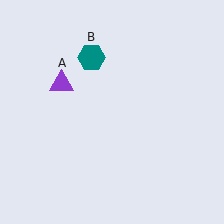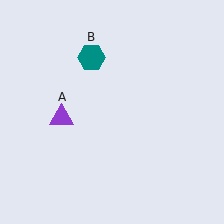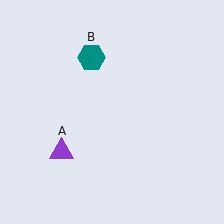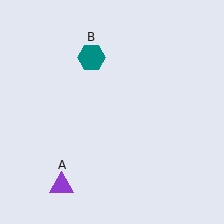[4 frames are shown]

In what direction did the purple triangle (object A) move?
The purple triangle (object A) moved down.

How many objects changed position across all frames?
1 object changed position: purple triangle (object A).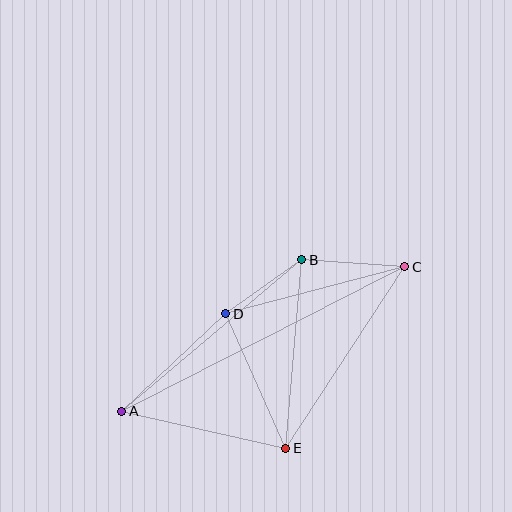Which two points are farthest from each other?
Points A and C are farthest from each other.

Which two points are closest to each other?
Points B and D are closest to each other.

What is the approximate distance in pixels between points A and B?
The distance between A and B is approximately 235 pixels.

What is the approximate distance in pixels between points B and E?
The distance between B and E is approximately 189 pixels.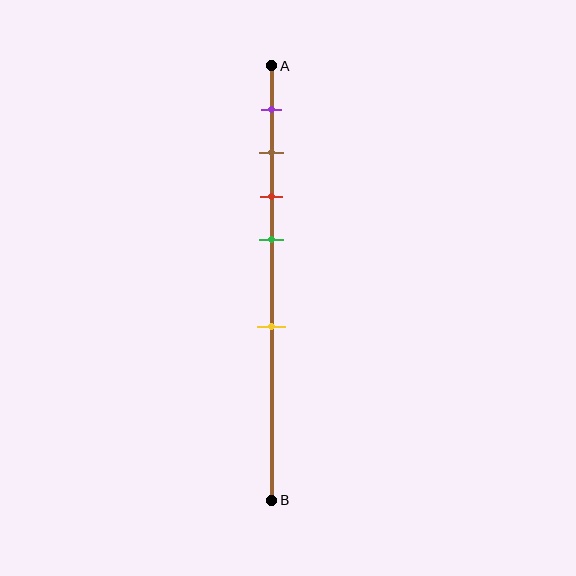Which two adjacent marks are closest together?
The brown and red marks are the closest adjacent pair.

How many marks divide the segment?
There are 5 marks dividing the segment.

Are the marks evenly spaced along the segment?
No, the marks are not evenly spaced.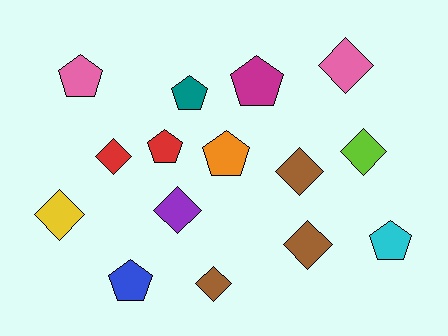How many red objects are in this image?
There are 2 red objects.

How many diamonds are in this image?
There are 8 diamonds.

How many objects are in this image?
There are 15 objects.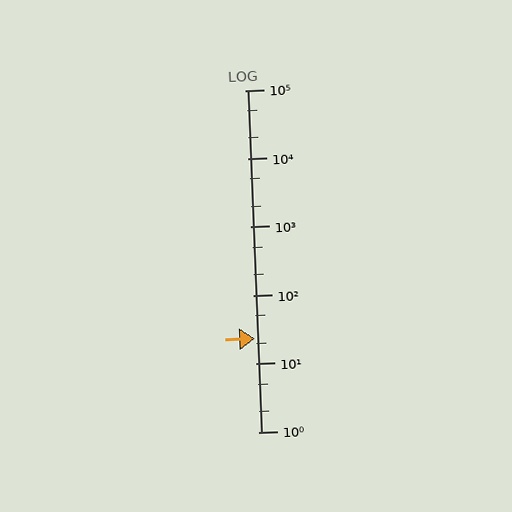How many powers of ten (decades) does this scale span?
The scale spans 5 decades, from 1 to 100000.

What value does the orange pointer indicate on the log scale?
The pointer indicates approximately 23.